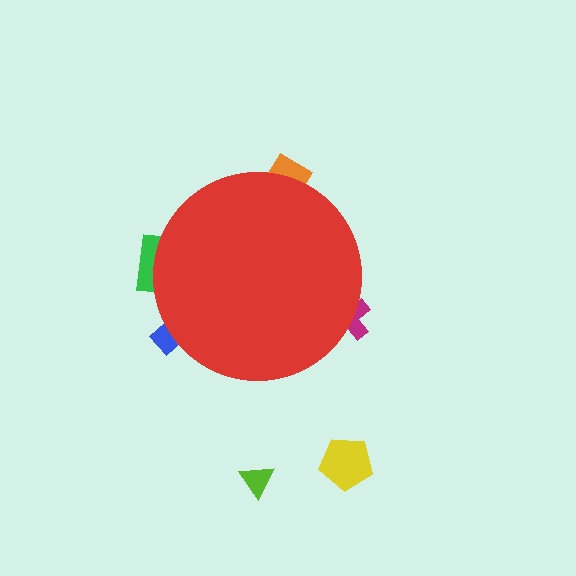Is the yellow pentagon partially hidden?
No, the yellow pentagon is fully visible.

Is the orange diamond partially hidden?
Yes, the orange diamond is partially hidden behind the red circle.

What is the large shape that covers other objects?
A red circle.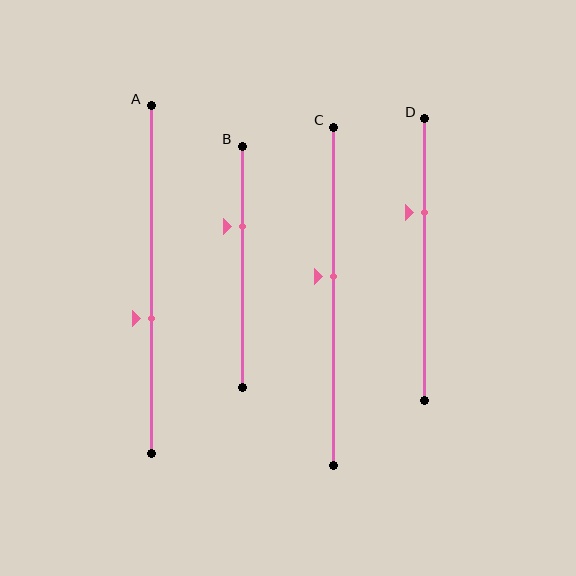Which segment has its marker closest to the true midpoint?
Segment C has its marker closest to the true midpoint.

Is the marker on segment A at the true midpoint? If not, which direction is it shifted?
No, the marker on segment A is shifted downward by about 11% of the segment length.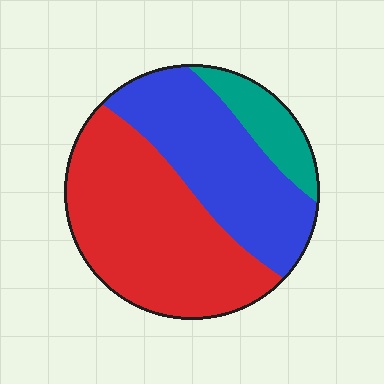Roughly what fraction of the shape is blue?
Blue takes up about three eighths (3/8) of the shape.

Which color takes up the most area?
Red, at roughly 50%.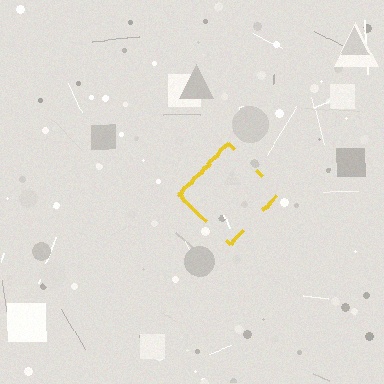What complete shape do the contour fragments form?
The contour fragments form a diamond.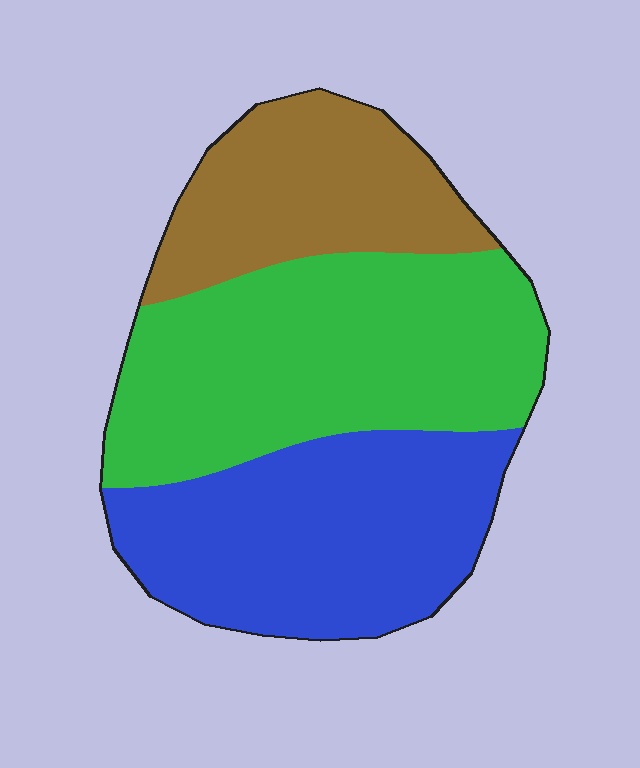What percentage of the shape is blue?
Blue takes up about one third (1/3) of the shape.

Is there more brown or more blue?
Blue.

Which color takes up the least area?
Brown, at roughly 25%.